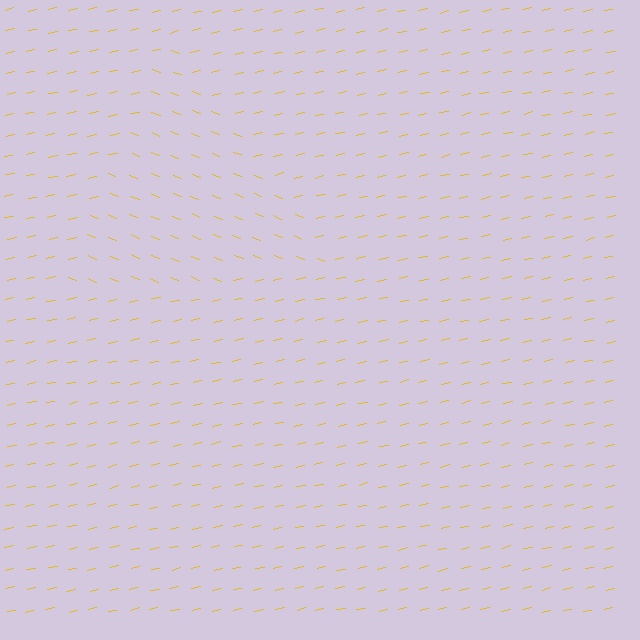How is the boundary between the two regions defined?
The boundary is defined purely by a change in line orientation (approximately 34 degrees difference). All lines are the same color and thickness.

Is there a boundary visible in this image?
Yes, there is a texture boundary formed by a change in line orientation.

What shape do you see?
I see a triangle.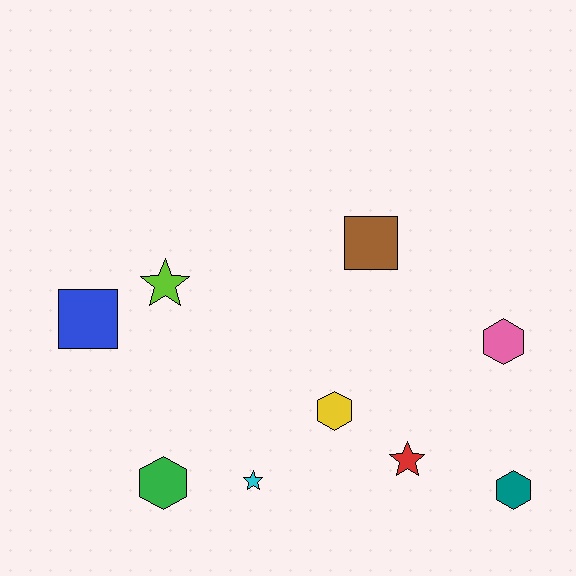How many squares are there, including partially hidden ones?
There are 2 squares.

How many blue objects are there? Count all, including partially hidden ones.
There is 1 blue object.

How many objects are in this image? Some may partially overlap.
There are 9 objects.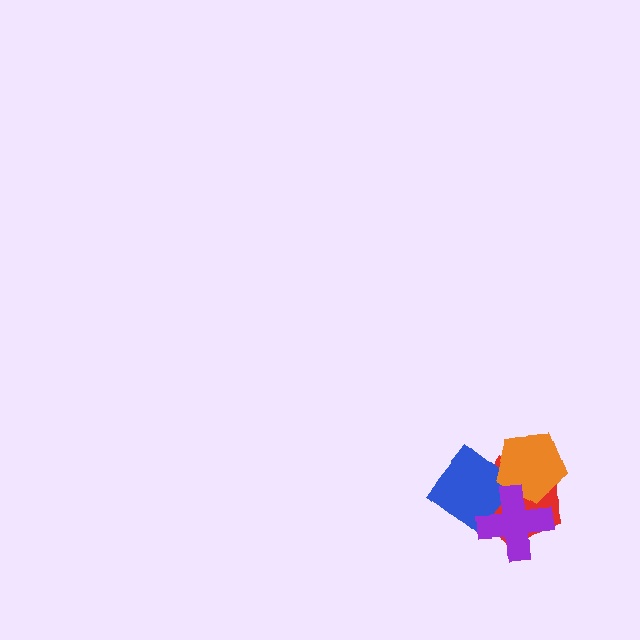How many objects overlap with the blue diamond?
3 objects overlap with the blue diamond.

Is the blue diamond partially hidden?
Yes, it is partially covered by another shape.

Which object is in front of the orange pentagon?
The purple cross is in front of the orange pentagon.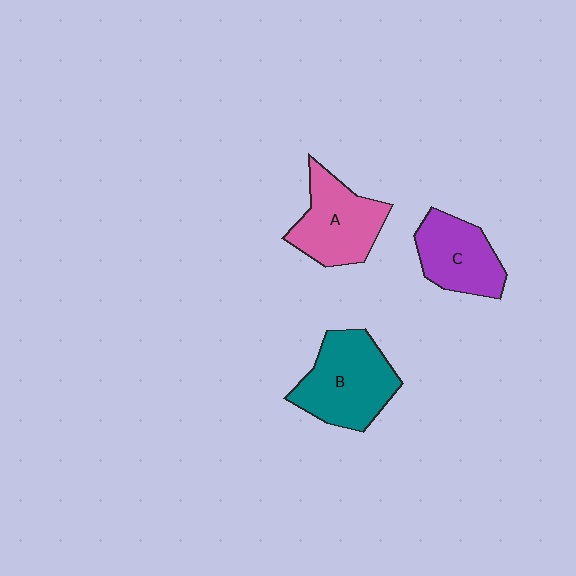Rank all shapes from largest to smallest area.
From largest to smallest: B (teal), A (pink), C (purple).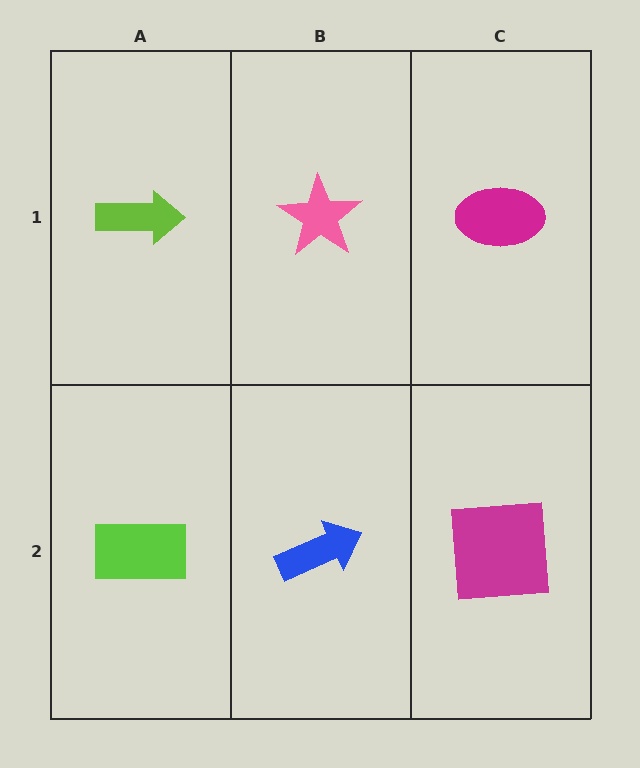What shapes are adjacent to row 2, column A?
A lime arrow (row 1, column A), a blue arrow (row 2, column B).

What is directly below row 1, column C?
A magenta square.